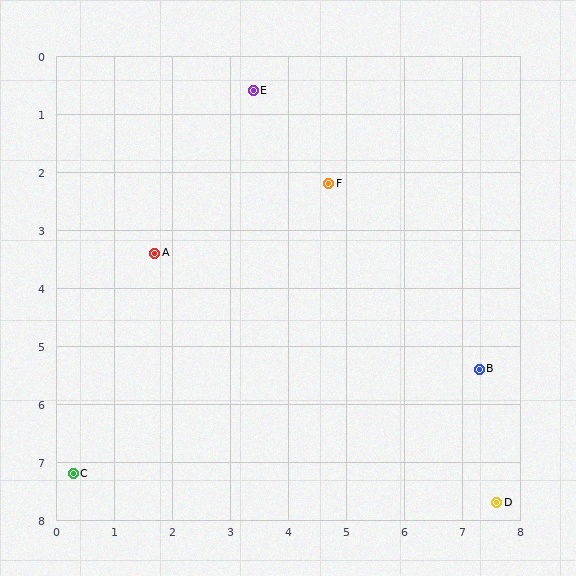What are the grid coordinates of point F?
Point F is at approximately (4.7, 2.2).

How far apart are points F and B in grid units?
Points F and B are about 4.1 grid units apart.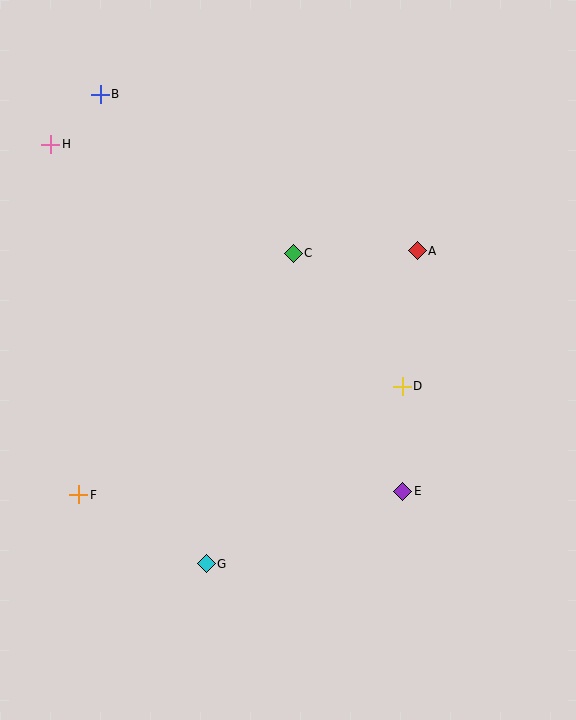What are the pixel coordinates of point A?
Point A is at (417, 251).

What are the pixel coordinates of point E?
Point E is at (403, 491).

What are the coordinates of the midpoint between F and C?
The midpoint between F and C is at (186, 374).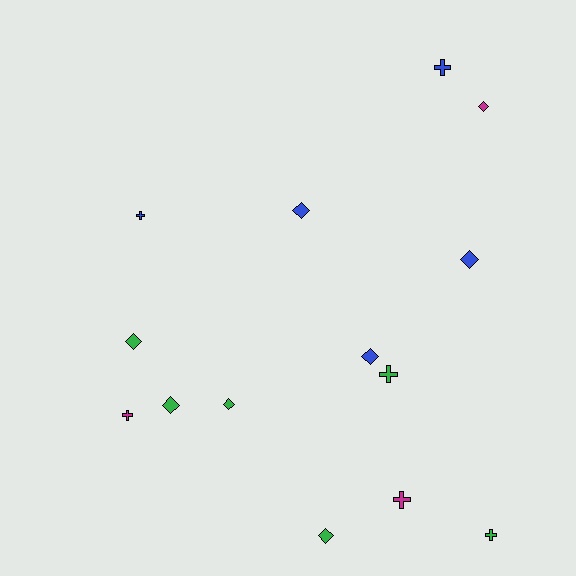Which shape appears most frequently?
Diamond, with 8 objects.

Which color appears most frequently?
Green, with 6 objects.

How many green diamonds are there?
There are 4 green diamonds.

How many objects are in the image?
There are 14 objects.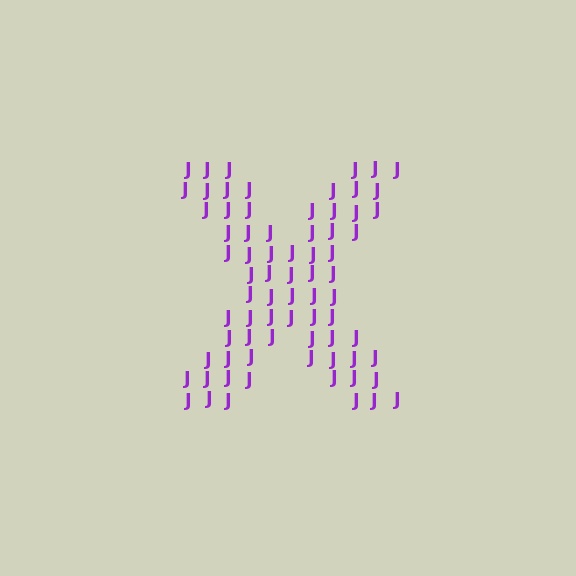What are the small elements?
The small elements are letter J's.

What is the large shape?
The large shape is the letter X.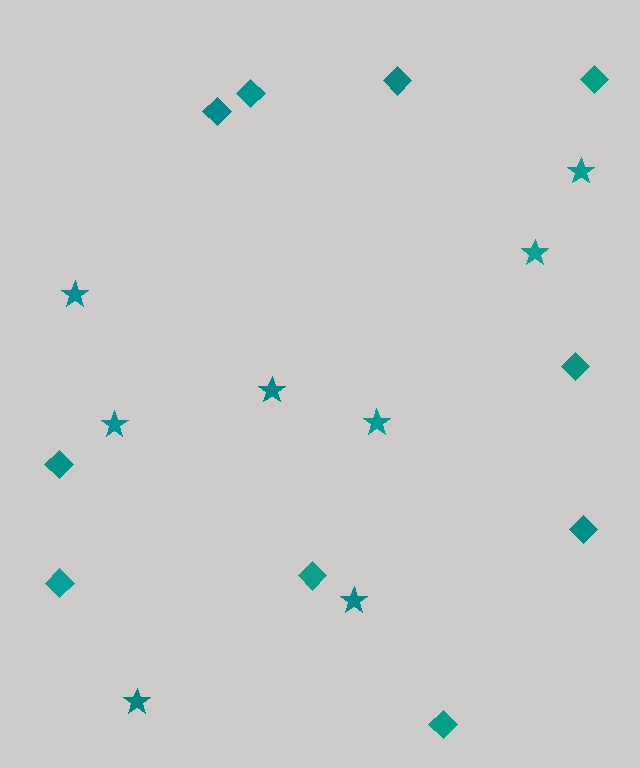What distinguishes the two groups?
There are 2 groups: one group of diamonds (10) and one group of stars (8).